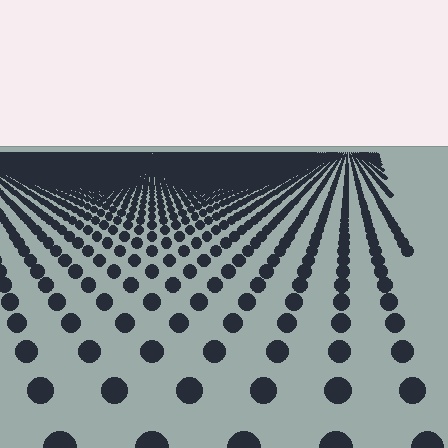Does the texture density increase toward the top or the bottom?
Density increases toward the top.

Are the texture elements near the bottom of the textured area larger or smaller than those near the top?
Larger. Near the bottom, elements are closer to the viewer and appear at a bigger on-screen size.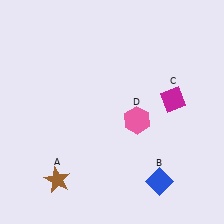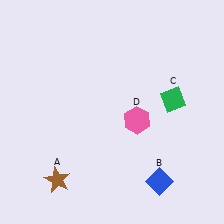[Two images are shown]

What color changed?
The diamond (C) changed from magenta in Image 1 to green in Image 2.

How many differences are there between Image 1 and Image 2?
There is 1 difference between the two images.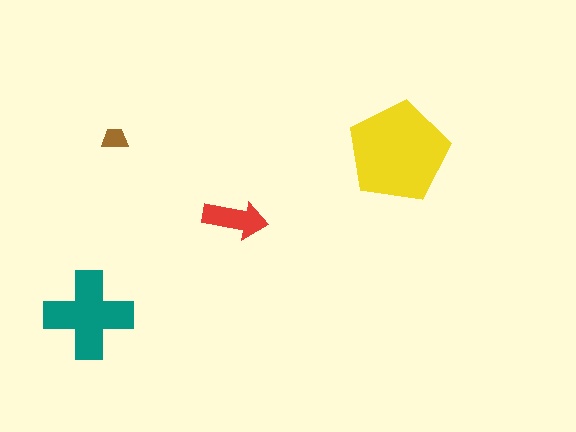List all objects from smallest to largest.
The brown trapezoid, the red arrow, the teal cross, the yellow pentagon.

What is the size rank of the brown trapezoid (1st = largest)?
4th.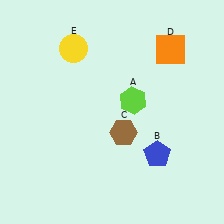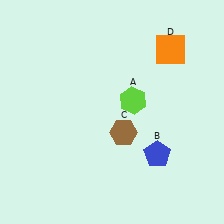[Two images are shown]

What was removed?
The yellow circle (E) was removed in Image 2.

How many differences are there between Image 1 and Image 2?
There is 1 difference between the two images.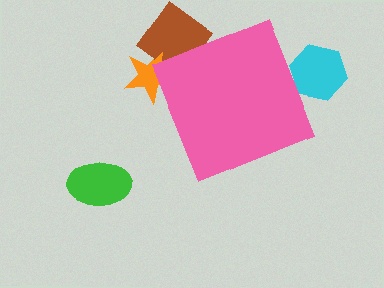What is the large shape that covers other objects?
A pink diamond.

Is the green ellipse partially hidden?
No, the green ellipse is fully visible.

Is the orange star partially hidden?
Yes, the orange star is partially hidden behind the pink diamond.